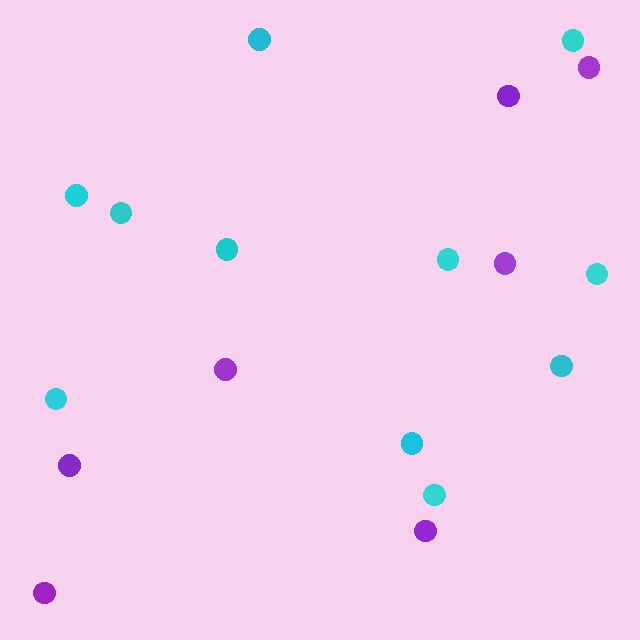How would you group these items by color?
There are 2 groups: one group of cyan circles (11) and one group of purple circles (7).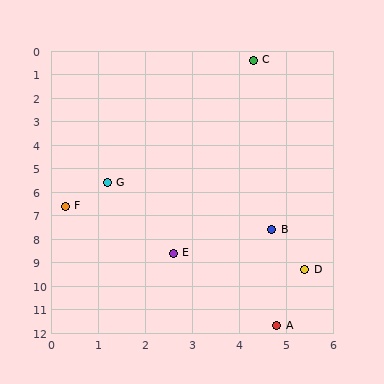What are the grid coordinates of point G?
Point G is at approximately (1.2, 5.6).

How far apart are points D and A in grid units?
Points D and A are about 2.5 grid units apart.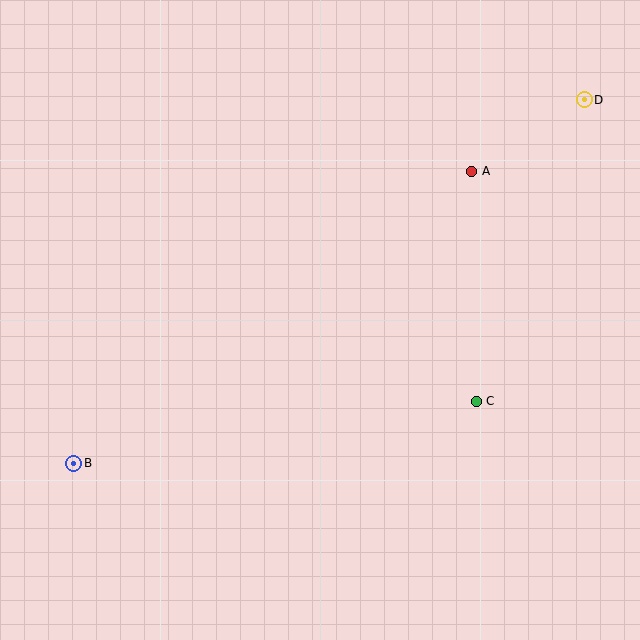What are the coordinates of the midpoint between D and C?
The midpoint between D and C is at (530, 251).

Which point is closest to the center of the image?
Point C at (476, 401) is closest to the center.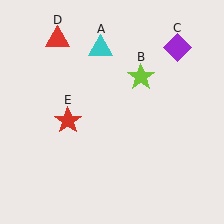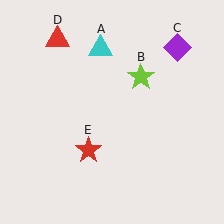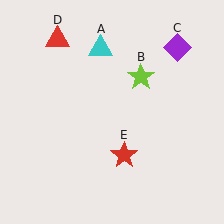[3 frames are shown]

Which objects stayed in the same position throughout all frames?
Cyan triangle (object A) and lime star (object B) and purple diamond (object C) and red triangle (object D) remained stationary.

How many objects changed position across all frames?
1 object changed position: red star (object E).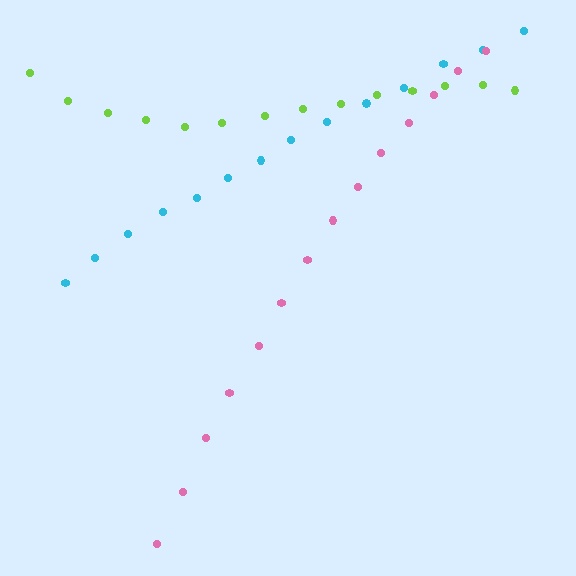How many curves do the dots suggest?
There are 3 distinct paths.